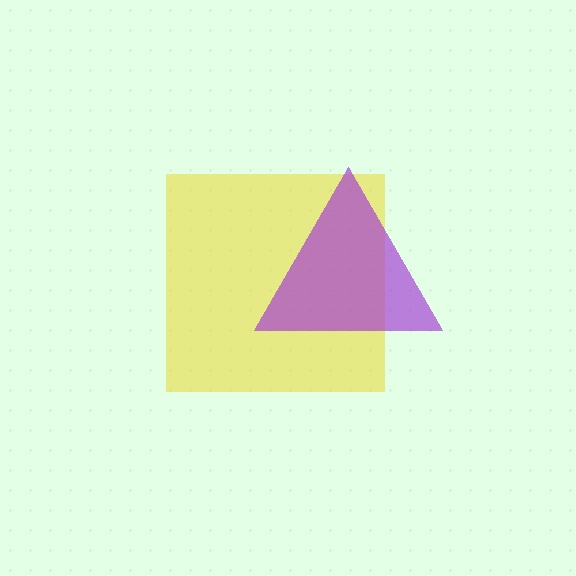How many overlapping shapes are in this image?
There are 2 overlapping shapes in the image.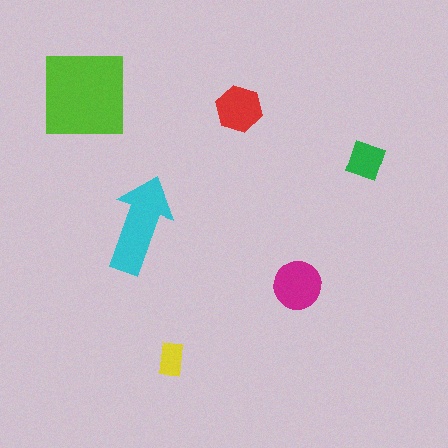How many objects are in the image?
There are 6 objects in the image.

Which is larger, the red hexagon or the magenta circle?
The magenta circle.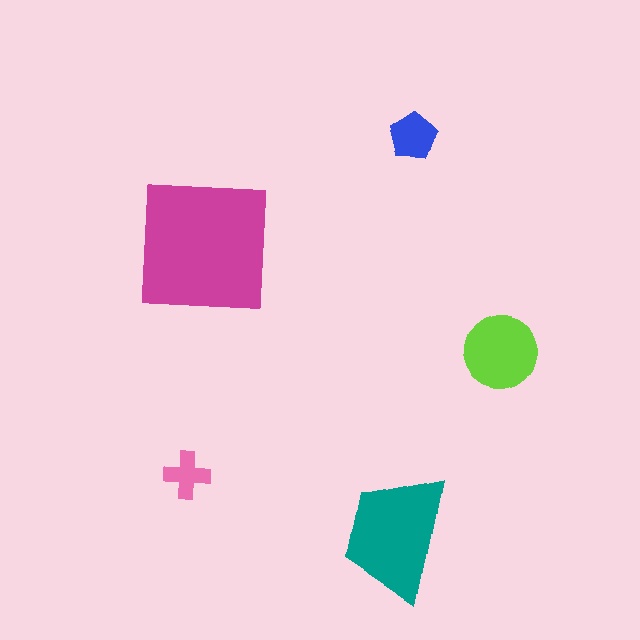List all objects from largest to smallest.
The magenta square, the teal trapezoid, the lime circle, the blue pentagon, the pink cross.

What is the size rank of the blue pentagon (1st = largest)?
4th.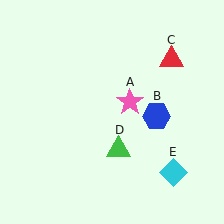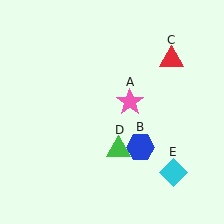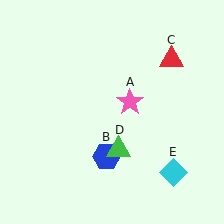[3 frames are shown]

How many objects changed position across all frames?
1 object changed position: blue hexagon (object B).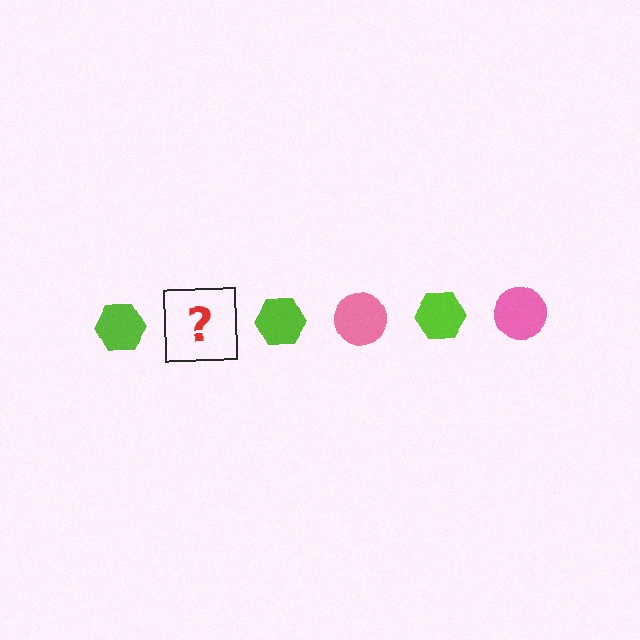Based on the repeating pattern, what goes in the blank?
The blank should be a pink circle.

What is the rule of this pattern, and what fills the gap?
The rule is that the pattern alternates between lime hexagon and pink circle. The gap should be filled with a pink circle.